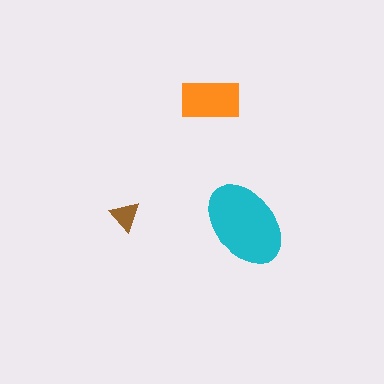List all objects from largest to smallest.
The cyan ellipse, the orange rectangle, the brown triangle.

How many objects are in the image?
There are 3 objects in the image.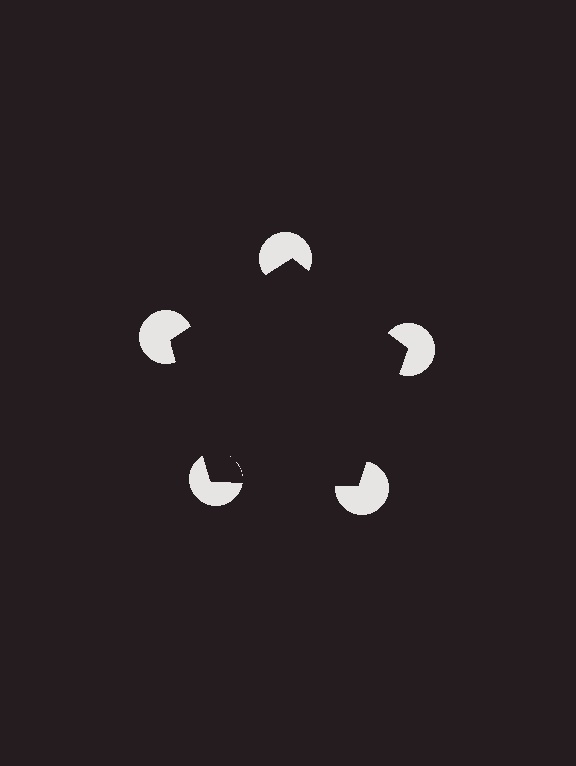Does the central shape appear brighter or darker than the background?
It typically appears slightly darker than the background, even though no actual brightness change is drawn.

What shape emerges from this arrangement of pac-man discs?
An illusory pentagon — its edges are inferred from the aligned wedge cuts in the pac-man discs, not physically drawn.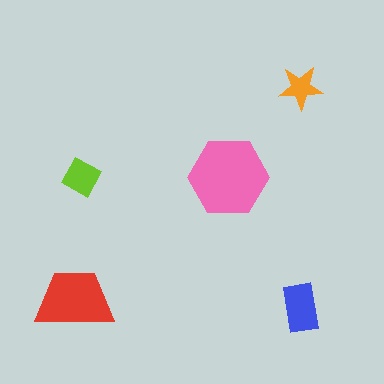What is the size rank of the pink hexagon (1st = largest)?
1st.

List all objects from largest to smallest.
The pink hexagon, the red trapezoid, the blue rectangle, the lime square, the orange star.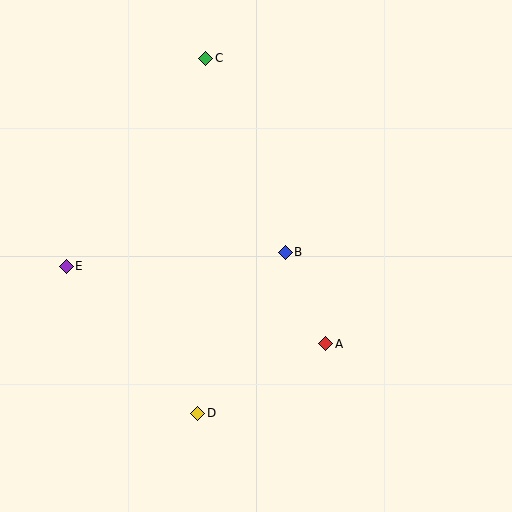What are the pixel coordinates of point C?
Point C is at (206, 58).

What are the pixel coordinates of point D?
Point D is at (198, 413).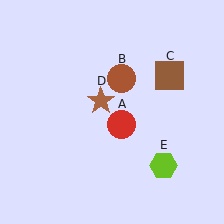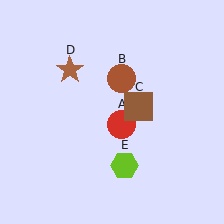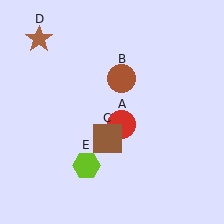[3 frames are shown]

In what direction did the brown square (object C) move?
The brown square (object C) moved down and to the left.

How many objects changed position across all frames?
3 objects changed position: brown square (object C), brown star (object D), lime hexagon (object E).